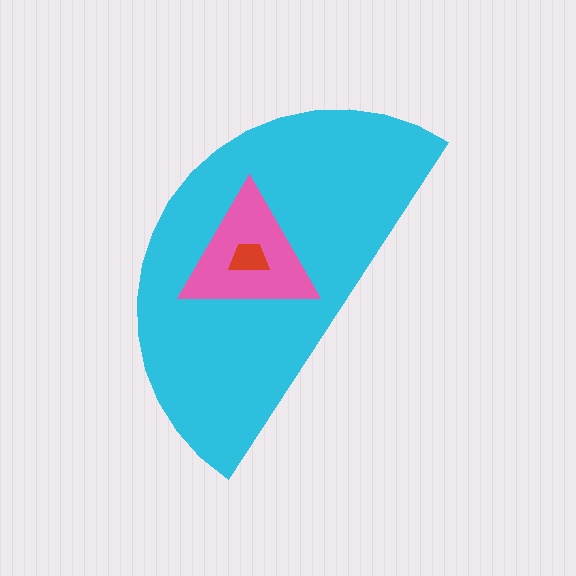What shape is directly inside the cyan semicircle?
The pink triangle.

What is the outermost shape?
The cyan semicircle.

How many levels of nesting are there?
3.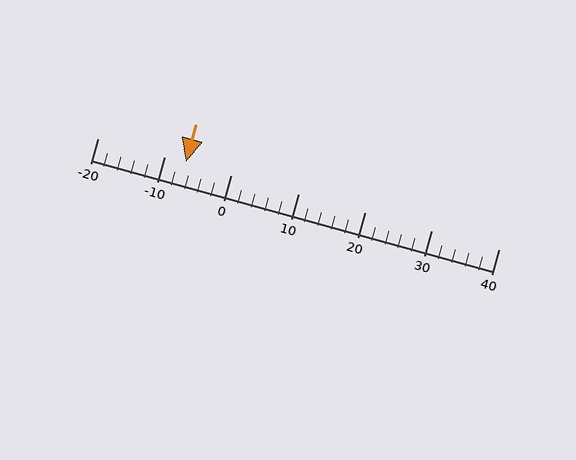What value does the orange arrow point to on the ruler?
The orange arrow points to approximately -7.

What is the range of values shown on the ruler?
The ruler shows values from -20 to 40.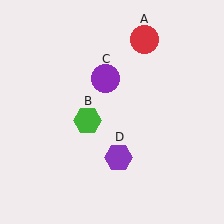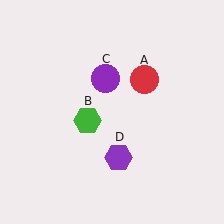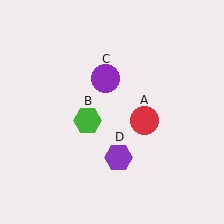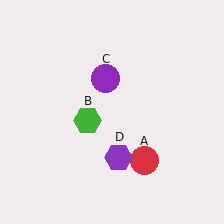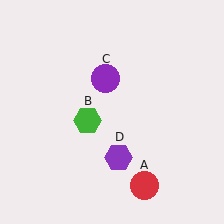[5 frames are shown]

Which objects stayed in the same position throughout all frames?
Green hexagon (object B) and purple circle (object C) and purple hexagon (object D) remained stationary.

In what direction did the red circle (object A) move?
The red circle (object A) moved down.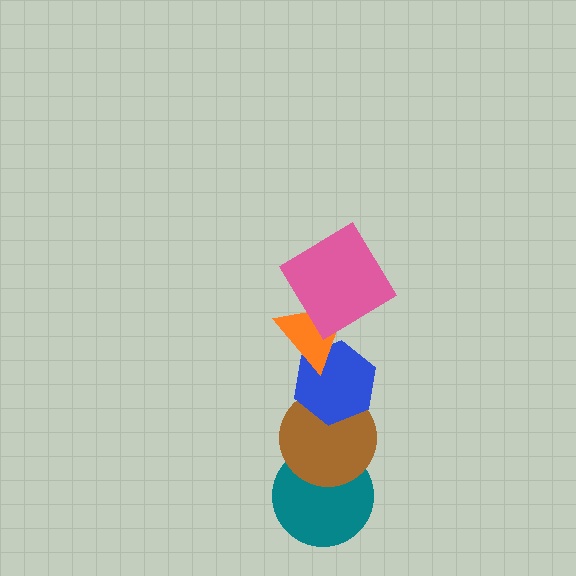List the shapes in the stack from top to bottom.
From top to bottom: the pink diamond, the orange triangle, the blue hexagon, the brown circle, the teal circle.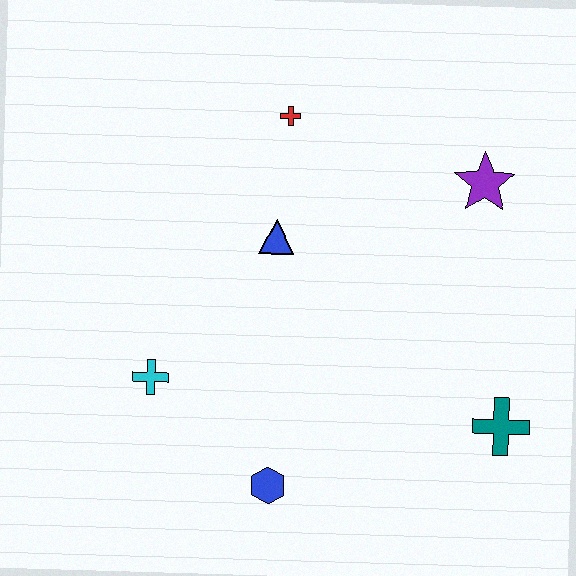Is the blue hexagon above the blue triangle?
No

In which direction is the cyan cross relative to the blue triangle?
The cyan cross is below the blue triangle.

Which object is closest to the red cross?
The blue triangle is closest to the red cross.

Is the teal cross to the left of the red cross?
No